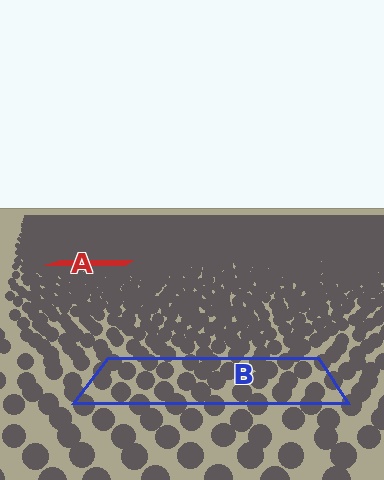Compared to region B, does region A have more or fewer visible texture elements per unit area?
Region A has more texture elements per unit area — they are packed more densely because it is farther away.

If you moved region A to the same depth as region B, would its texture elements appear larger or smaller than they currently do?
They would appear larger. At a closer depth, the same texture elements are projected at a bigger on-screen size.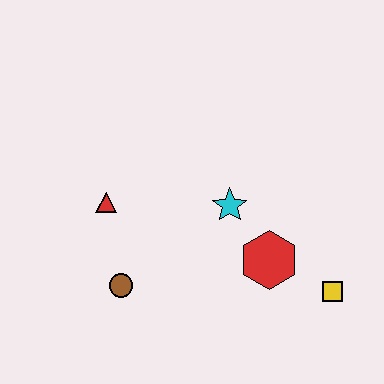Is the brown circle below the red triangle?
Yes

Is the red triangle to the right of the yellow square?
No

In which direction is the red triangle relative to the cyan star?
The red triangle is to the left of the cyan star.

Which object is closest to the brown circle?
The red triangle is closest to the brown circle.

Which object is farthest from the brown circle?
The yellow square is farthest from the brown circle.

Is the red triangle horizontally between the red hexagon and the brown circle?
No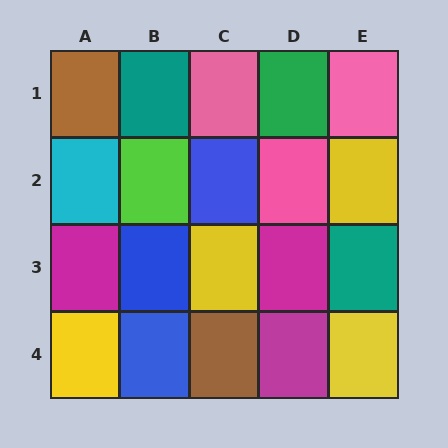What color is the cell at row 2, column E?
Yellow.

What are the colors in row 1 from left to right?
Brown, teal, pink, green, pink.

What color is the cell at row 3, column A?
Magenta.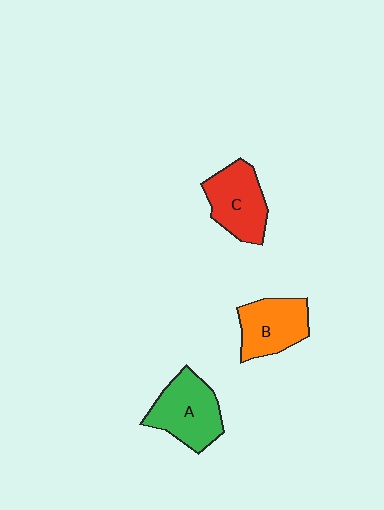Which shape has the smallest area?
Shape B (orange).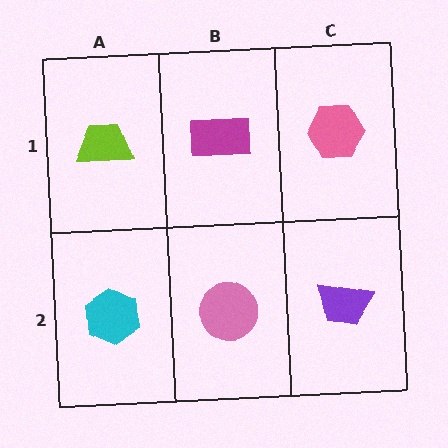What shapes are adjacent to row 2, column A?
A lime trapezoid (row 1, column A), a pink circle (row 2, column B).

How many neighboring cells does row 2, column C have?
2.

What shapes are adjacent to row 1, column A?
A cyan hexagon (row 2, column A), a magenta rectangle (row 1, column B).